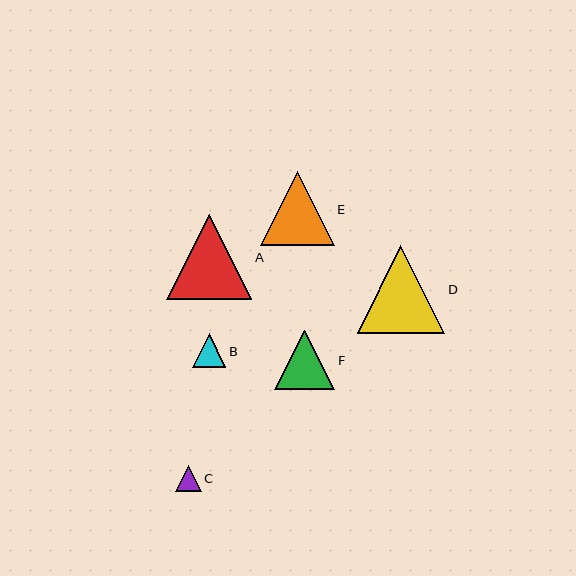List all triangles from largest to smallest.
From largest to smallest: D, A, E, F, B, C.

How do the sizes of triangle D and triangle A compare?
Triangle D and triangle A are approximately the same size.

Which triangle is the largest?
Triangle D is the largest with a size of approximately 88 pixels.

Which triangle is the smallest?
Triangle C is the smallest with a size of approximately 26 pixels.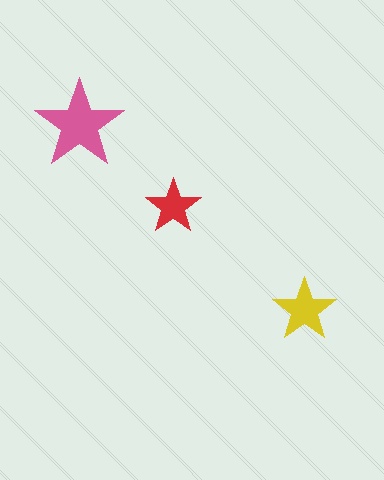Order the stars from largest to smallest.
the pink one, the yellow one, the red one.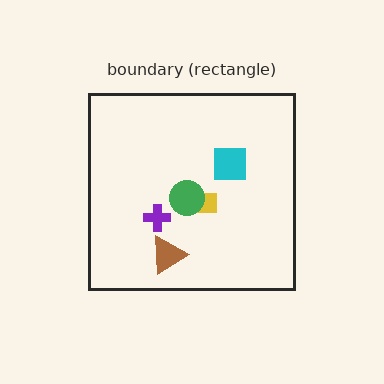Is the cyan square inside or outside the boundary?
Inside.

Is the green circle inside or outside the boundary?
Inside.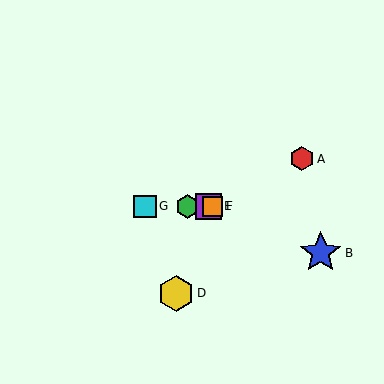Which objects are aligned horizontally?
Objects C, E, F, G are aligned horizontally.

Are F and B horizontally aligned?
No, F is at y≈206 and B is at y≈253.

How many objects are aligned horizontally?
4 objects (C, E, F, G) are aligned horizontally.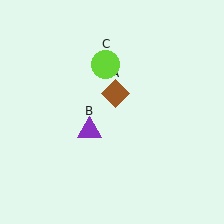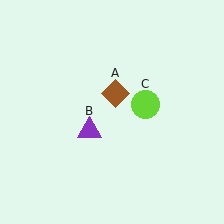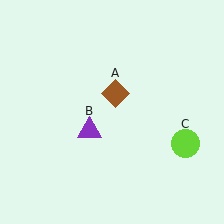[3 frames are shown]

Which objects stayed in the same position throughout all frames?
Brown diamond (object A) and purple triangle (object B) remained stationary.